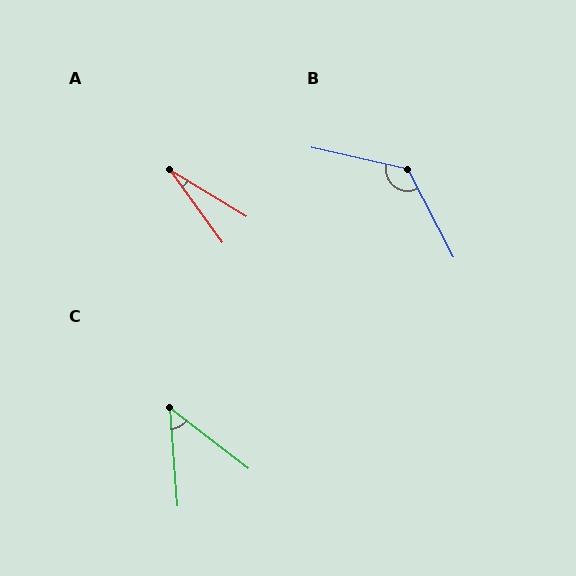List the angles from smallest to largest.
A (23°), C (48°), B (130°).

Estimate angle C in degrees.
Approximately 48 degrees.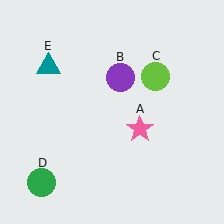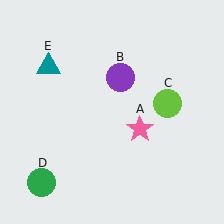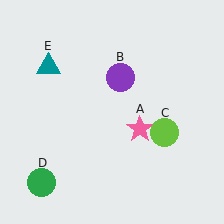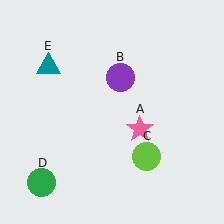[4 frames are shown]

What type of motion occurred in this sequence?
The lime circle (object C) rotated clockwise around the center of the scene.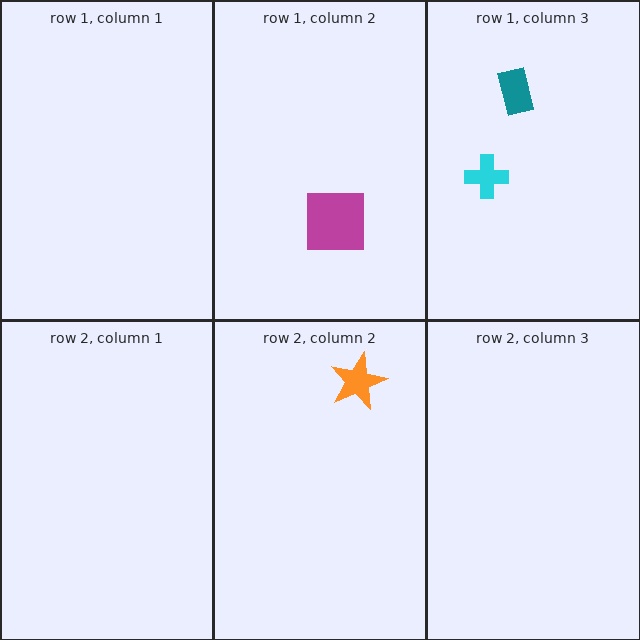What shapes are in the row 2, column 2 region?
The orange star.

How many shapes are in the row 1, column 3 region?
2.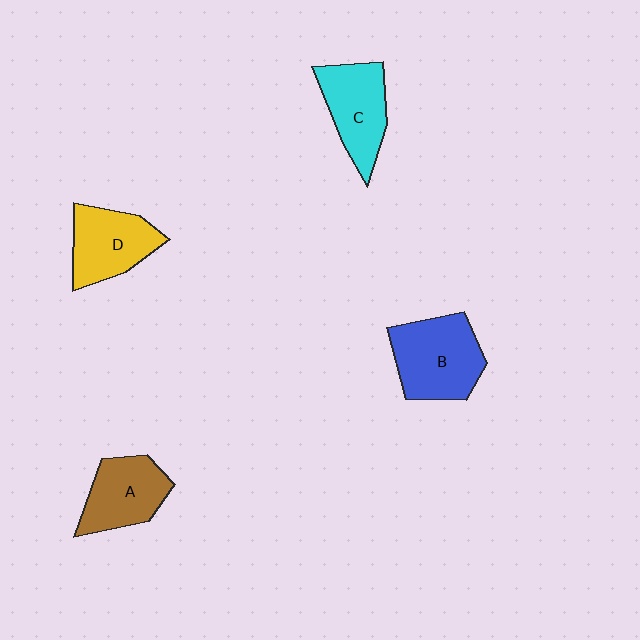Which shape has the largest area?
Shape B (blue).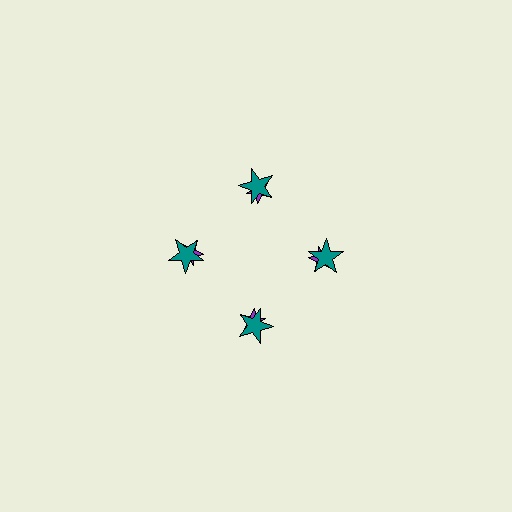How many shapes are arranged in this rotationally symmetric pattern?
There are 8 shapes, arranged in 4 groups of 2.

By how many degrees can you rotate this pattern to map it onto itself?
The pattern maps onto itself every 90 degrees of rotation.